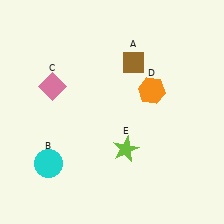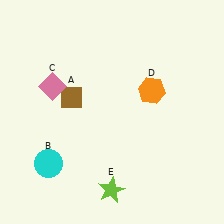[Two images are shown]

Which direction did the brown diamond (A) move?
The brown diamond (A) moved left.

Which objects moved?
The objects that moved are: the brown diamond (A), the lime star (E).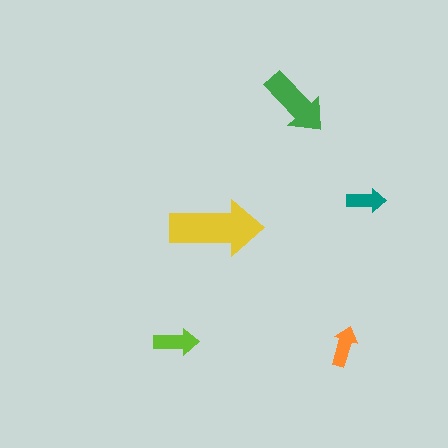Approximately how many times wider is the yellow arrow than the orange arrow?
About 2.5 times wider.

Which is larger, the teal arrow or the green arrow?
The green one.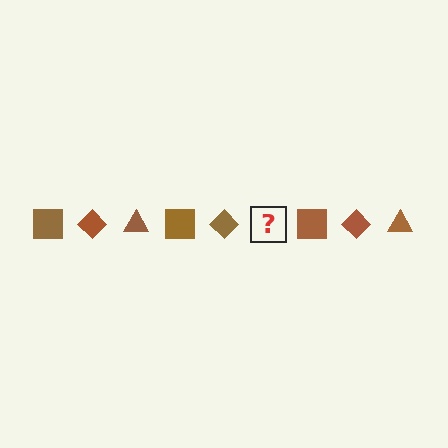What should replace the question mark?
The question mark should be replaced with a brown triangle.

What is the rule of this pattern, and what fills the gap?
The rule is that the pattern cycles through square, diamond, triangle shapes in brown. The gap should be filled with a brown triangle.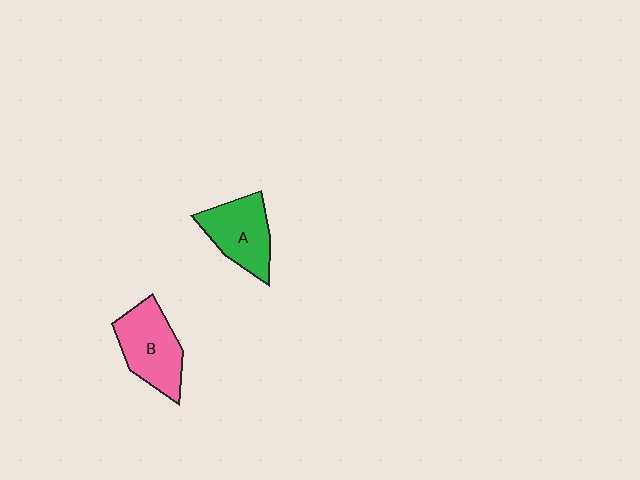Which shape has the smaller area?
Shape A (green).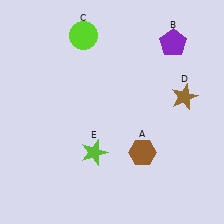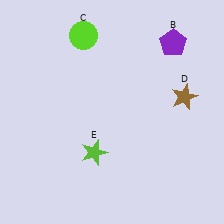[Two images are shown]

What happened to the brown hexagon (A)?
The brown hexagon (A) was removed in Image 2. It was in the bottom-right area of Image 1.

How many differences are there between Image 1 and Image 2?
There is 1 difference between the two images.